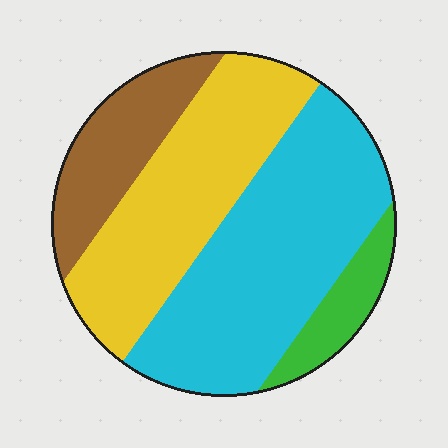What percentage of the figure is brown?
Brown covers 16% of the figure.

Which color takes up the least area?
Green, at roughly 10%.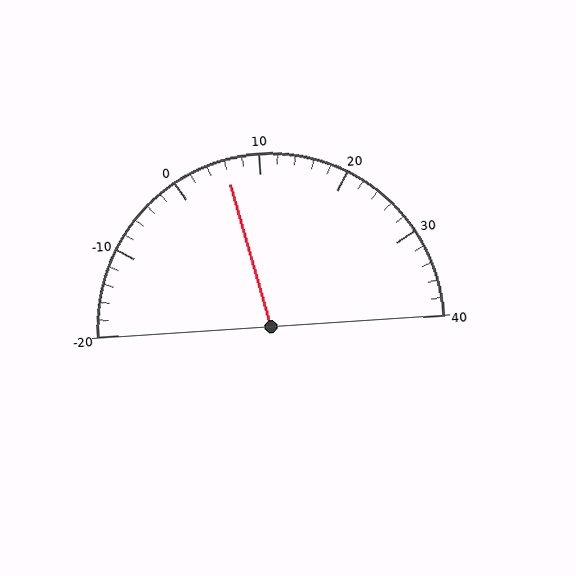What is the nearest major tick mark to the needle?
The nearest major tick mark is 10.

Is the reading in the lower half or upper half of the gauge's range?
The reading is in the lower half of the range (-20 to 40).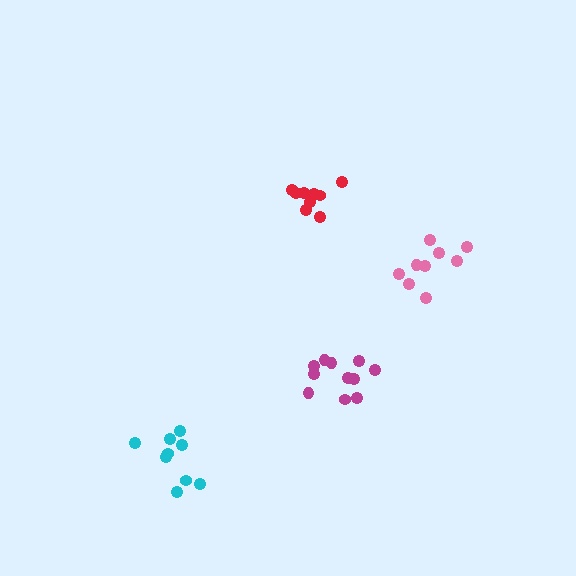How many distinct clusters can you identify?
There are 4 distinct clusters.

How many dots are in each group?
Group 1: 9 dots, Group 2: 11 dots, Group 3: 9 dots, Group 4: 9 dots (38 total).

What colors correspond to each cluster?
The clusters are colored: cyan, magenta, red, pink.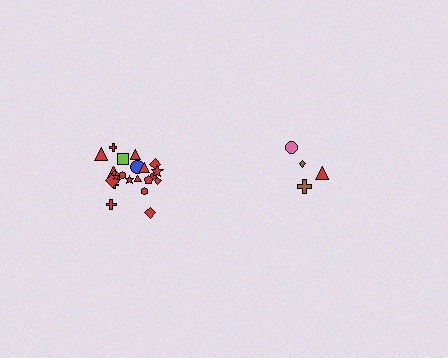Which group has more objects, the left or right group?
The left group.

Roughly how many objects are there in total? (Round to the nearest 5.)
Roughly 25 objects in total.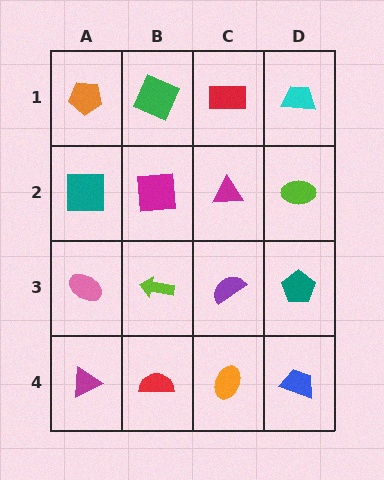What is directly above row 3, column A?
A teal square.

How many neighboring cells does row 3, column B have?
4.